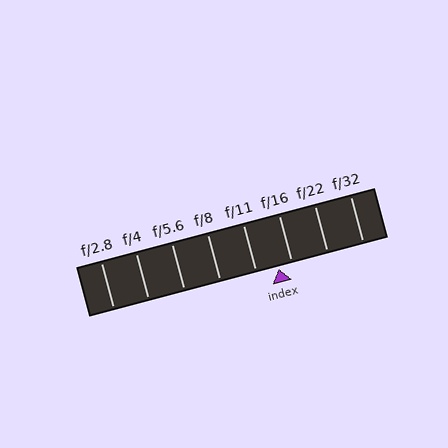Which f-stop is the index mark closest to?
The index mark is closest to f/16.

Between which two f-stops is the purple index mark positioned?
The index mark is between f/11 and f/16.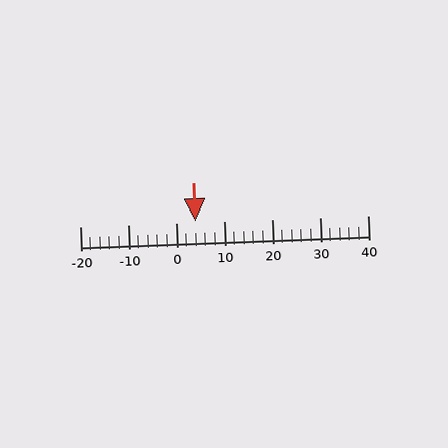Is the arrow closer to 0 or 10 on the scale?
The arrow is closer to 0.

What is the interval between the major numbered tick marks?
The major tick marks are spaced 10 units apart.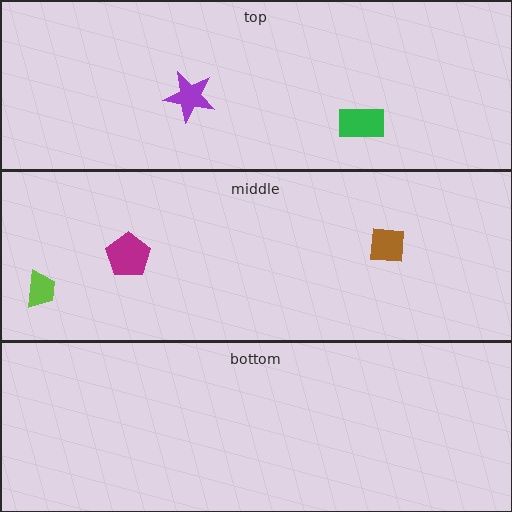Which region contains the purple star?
The top region.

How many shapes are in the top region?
2.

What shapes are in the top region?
The green rectangle, the purple star.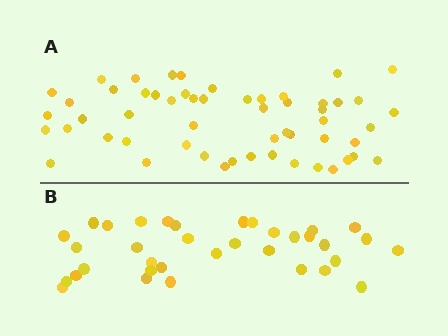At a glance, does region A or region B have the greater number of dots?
Region A (the top region) has more dots.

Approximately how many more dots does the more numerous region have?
Region A has approximately 20 more dots than region B.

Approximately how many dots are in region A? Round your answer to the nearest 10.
About 60 dots. (The exact count is 55, which rounds to 60.)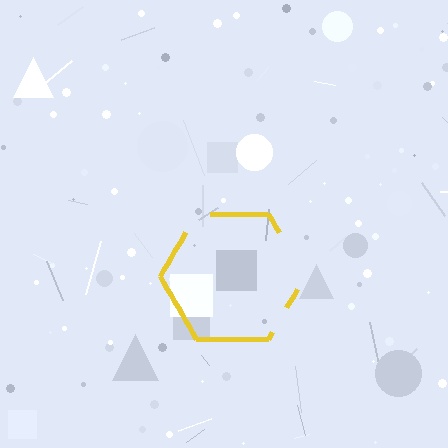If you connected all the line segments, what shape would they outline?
They would outline a hexagon.